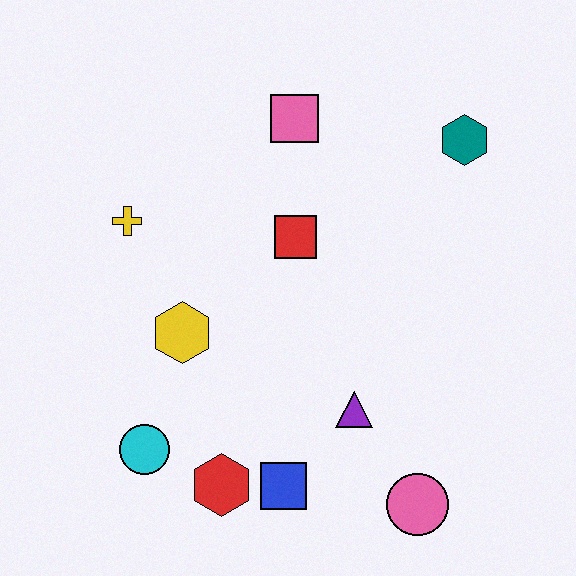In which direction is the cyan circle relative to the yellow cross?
The cyan circle is below the yellow cross.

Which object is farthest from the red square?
The pink circle is farthest from the red square.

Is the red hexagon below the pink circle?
No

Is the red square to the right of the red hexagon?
Yes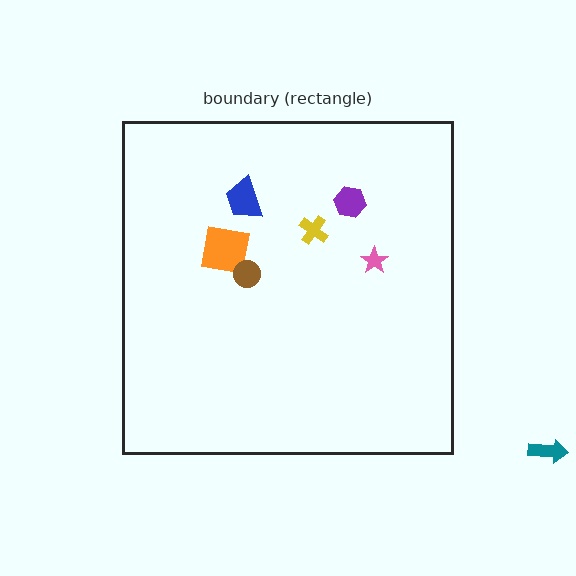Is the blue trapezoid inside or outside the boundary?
Inside.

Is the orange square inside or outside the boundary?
Inside.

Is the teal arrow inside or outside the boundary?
Outside.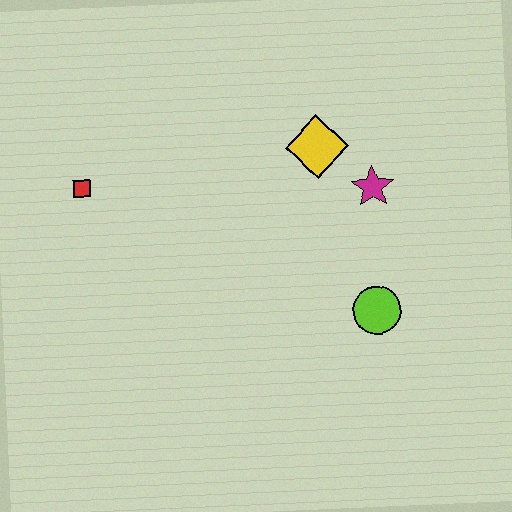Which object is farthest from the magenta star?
The red square is farthest from the magenta star.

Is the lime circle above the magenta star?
No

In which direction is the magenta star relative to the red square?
The magenta star is to the right of the red square.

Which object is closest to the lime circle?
The magenta star is closest to the lime circle.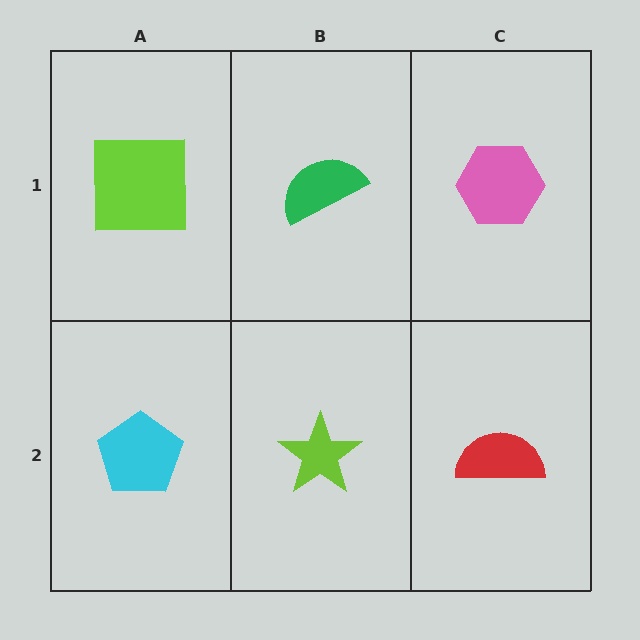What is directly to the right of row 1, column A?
A green semicircle.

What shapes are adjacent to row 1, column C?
A red semicircle (row 2, column C), a green semicircle (row 1, column B).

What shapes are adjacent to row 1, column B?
A lime star (row 2, column B), a lime square (row 1, column A), a pink hexagon (row 1, column C).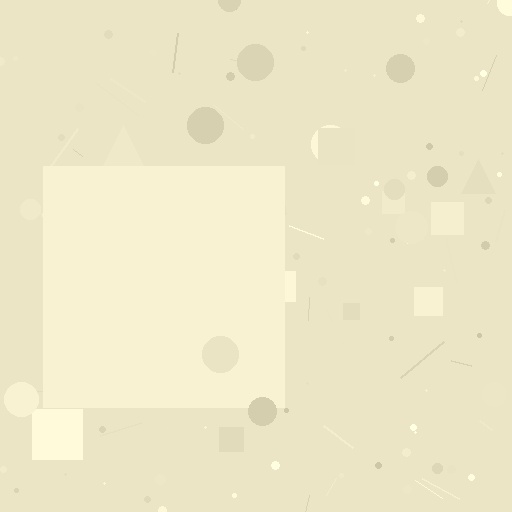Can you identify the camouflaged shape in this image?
The camouflaged shape is a square.